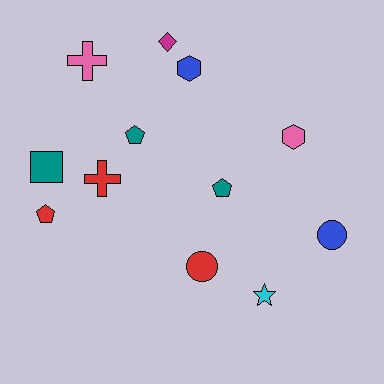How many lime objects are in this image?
There are no lime objects.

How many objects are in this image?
There are 12 objects.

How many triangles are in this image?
There are no triangles.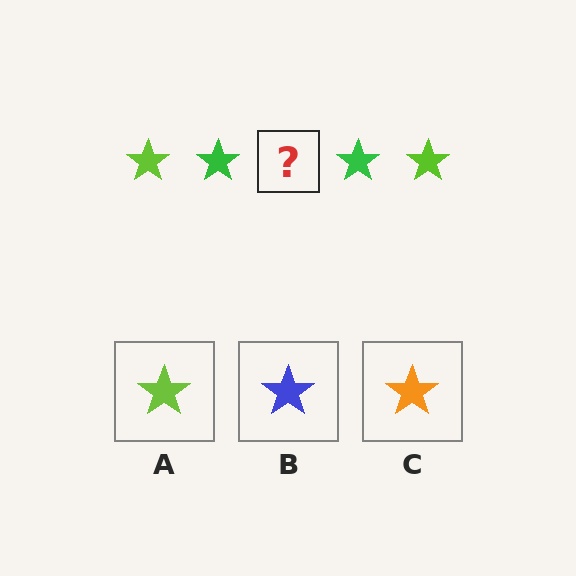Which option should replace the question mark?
Option A.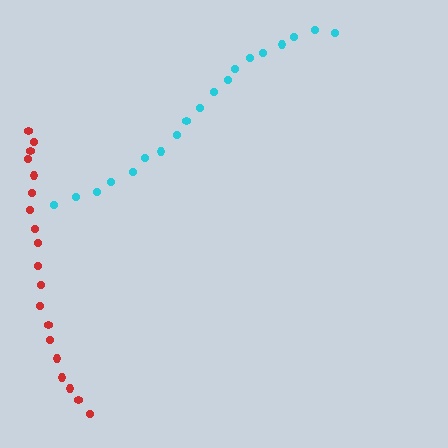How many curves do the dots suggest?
There are 2 distinct paths.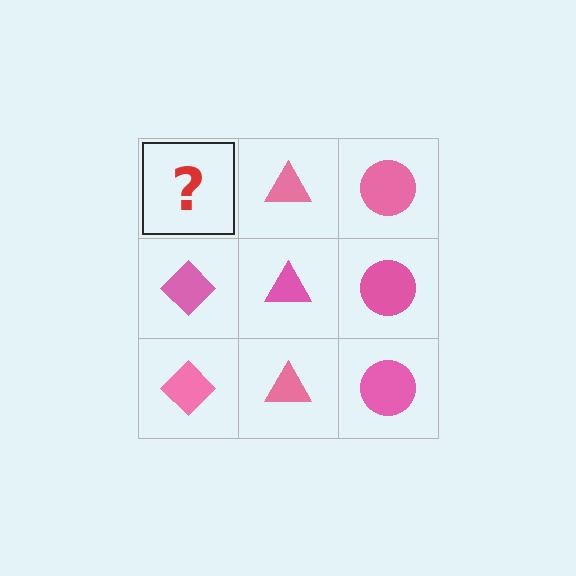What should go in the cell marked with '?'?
The missing cell should contain a pink diamond.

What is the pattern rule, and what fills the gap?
The rule is that each column has a consistent shape. The gap should be filled with a pink diamond.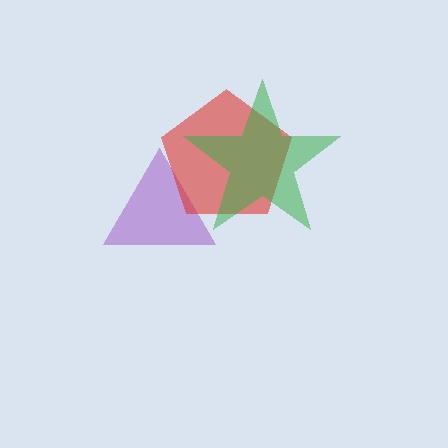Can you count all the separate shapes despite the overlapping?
Yes, there are 3 separate shapes.